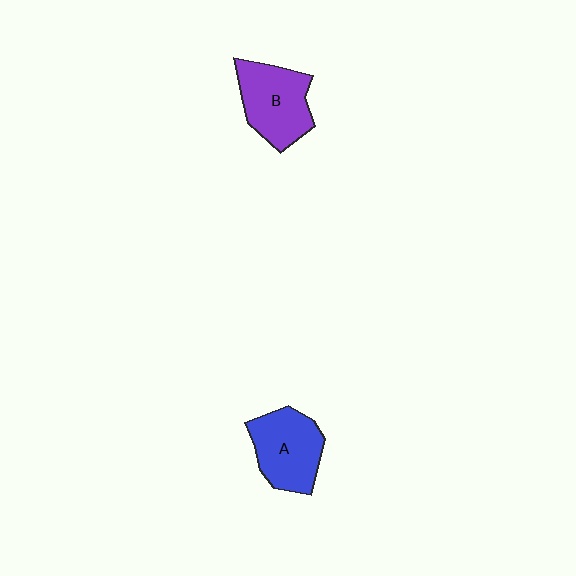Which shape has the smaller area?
Shape A (blue).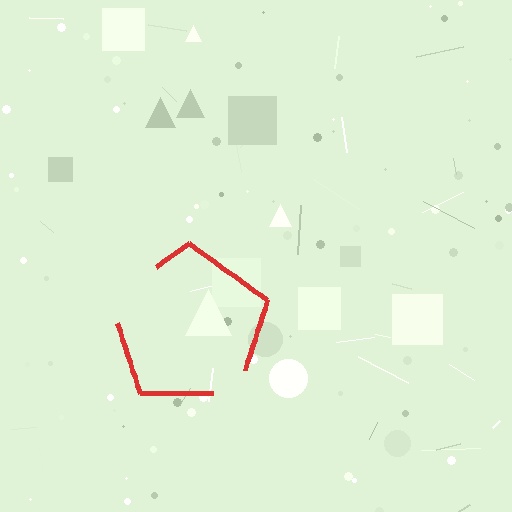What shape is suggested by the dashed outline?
The dashed outline suggests a pentagon.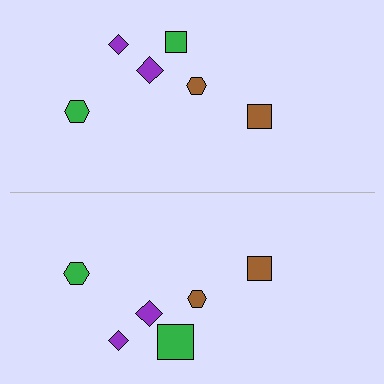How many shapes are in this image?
There are 12 shapes in this image.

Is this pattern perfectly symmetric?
No, the pattern is not perfectly symmetric. The green square on the bottom side has a different size than its mirror counterpart.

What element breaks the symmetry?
The green square on the bottom side has a different size than its mirror counterpart.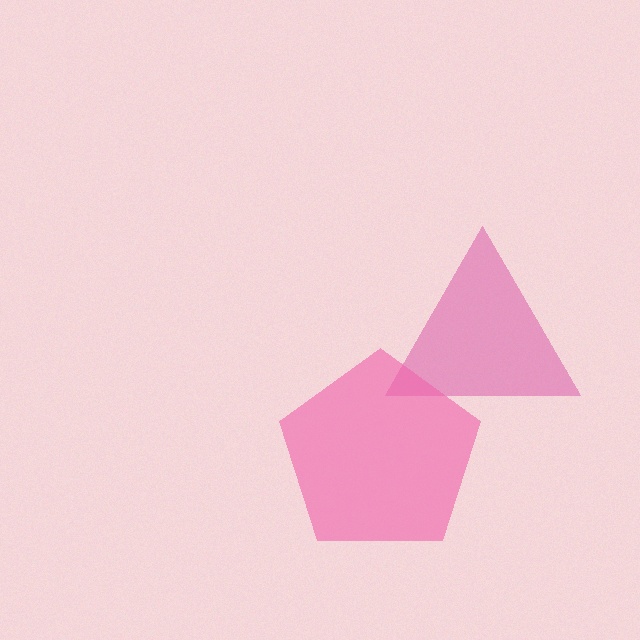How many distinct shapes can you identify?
There are 2 distinct shapes: a magenta triangle, a pink pentagon.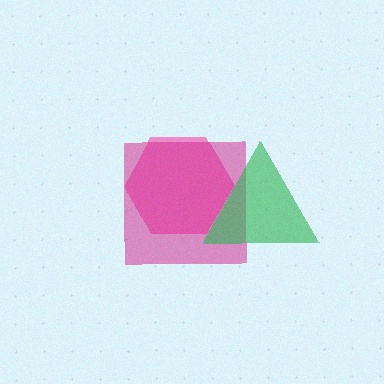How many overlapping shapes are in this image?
There are 3 overlapping shapes in the image.